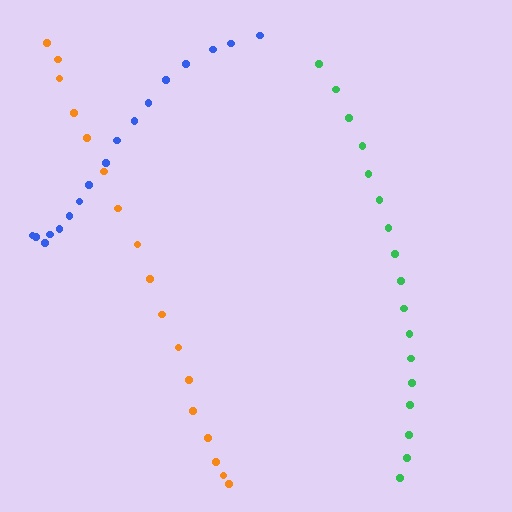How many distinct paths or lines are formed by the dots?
There are 3 distinct paths.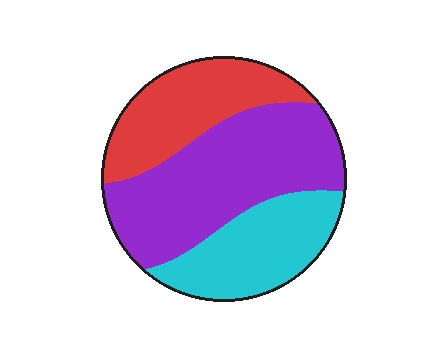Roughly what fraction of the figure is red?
Red takes up about one quarter (1/4) of the figure.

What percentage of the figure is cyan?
Cyan covers roughly 25% of the figure.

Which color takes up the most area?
Purple, at roughly 45%.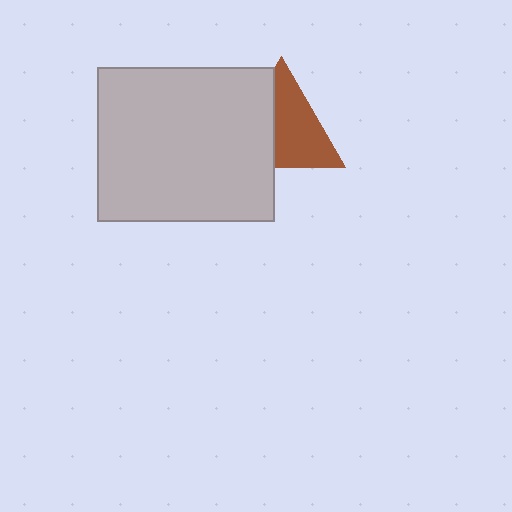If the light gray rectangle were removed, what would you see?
You would see the complete brown triangle.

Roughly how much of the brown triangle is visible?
About half of it is visible (roughly 58%).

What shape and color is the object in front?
The object in front is a light gray rectangle.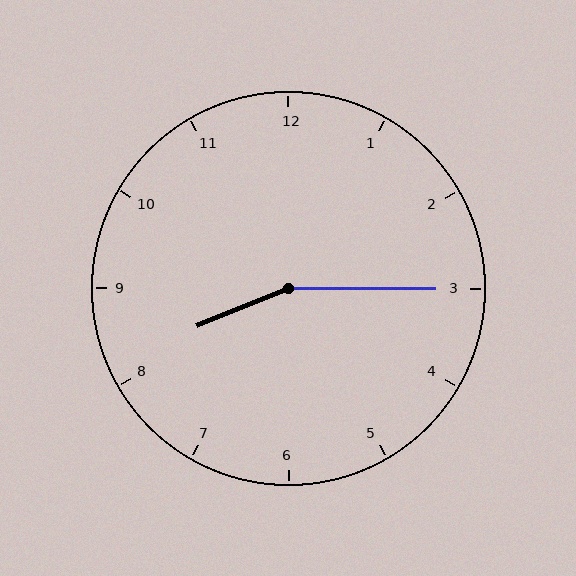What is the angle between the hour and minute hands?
Approximately 158 degrees.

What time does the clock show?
8:15.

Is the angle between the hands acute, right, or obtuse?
It is obtuse.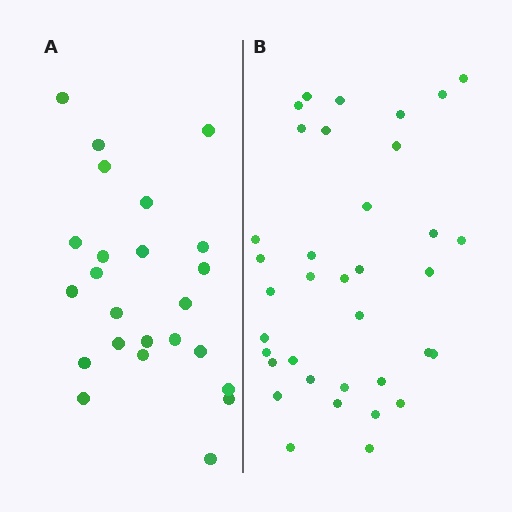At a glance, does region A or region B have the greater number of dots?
Region B (the right region) has more dots.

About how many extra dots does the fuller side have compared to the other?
Region B has roughly 12 or so more dots than region A.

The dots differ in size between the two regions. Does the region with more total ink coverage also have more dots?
No. Region A has more total ink coverage because its dots are larger, but region B actually contains more individual dots. Total area can be misleading — the number of items is what matters here.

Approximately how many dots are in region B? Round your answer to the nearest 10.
About 40 dots. (The exact count is 36, which rounds to 40.)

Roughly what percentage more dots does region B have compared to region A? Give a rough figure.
About 50% more.